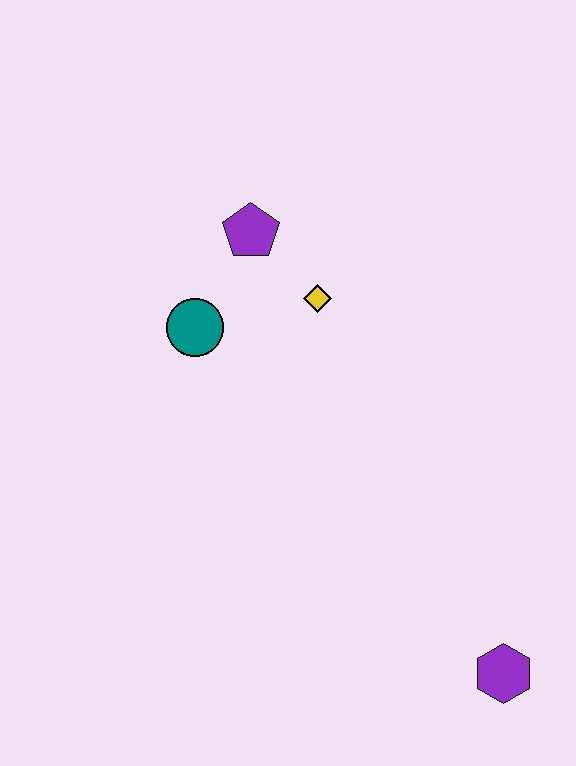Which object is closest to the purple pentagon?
The yellow diamond is closest to the purple pentagon.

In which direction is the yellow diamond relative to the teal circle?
The yellow diamond is to the right of the teal circle.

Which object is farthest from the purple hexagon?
The purple pentagon is farthest from the purple hexagon.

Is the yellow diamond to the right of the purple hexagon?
No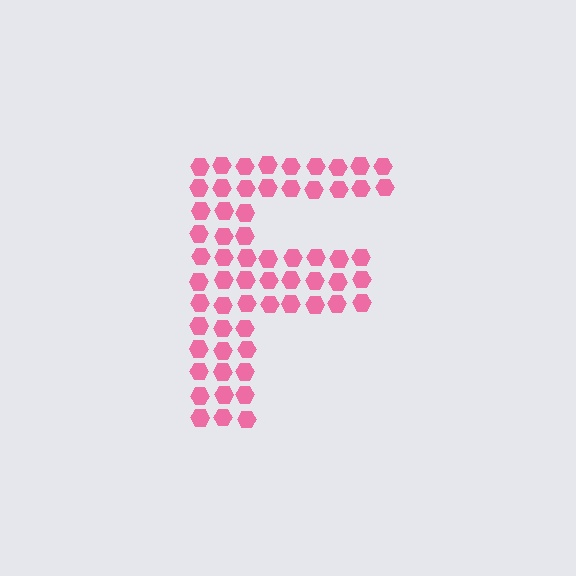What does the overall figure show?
The overall figure shows the letter F.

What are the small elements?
The small elements are hexagons.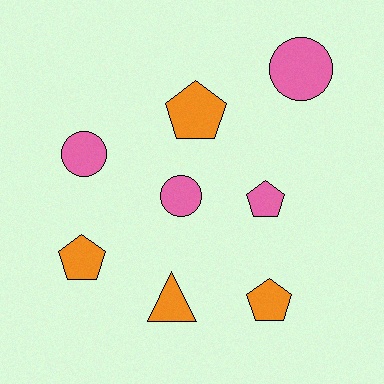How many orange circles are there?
There are no orange circles.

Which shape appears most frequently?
Pentagon, with 4 objects.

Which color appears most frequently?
Orange, with 4 objects.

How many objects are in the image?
There are 8 objects.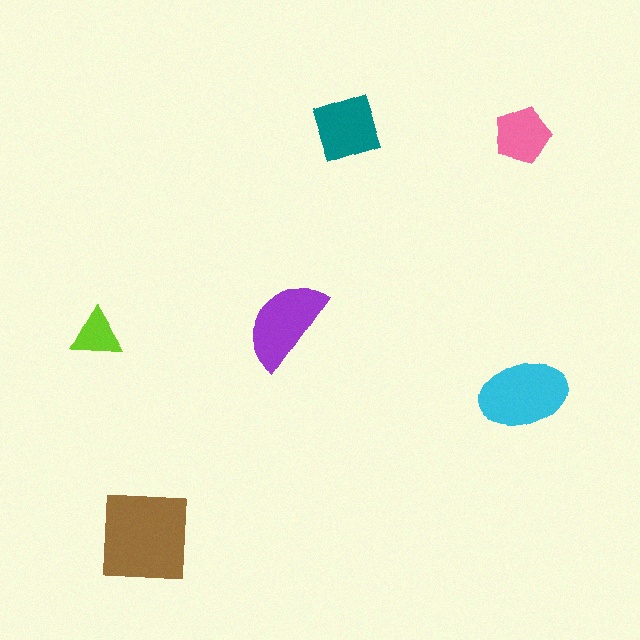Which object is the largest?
The brown square.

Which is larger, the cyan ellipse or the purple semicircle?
The cyan ellipse.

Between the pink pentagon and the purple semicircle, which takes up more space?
The purple semicircle.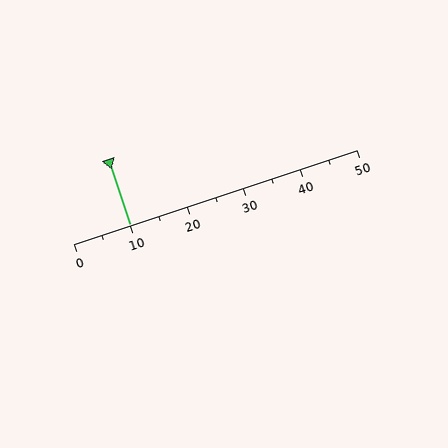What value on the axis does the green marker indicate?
The marker indicates approximately 10.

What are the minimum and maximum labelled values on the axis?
The axis runs from 0 to 50.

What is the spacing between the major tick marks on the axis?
The major ticks are spaced 10 apart.